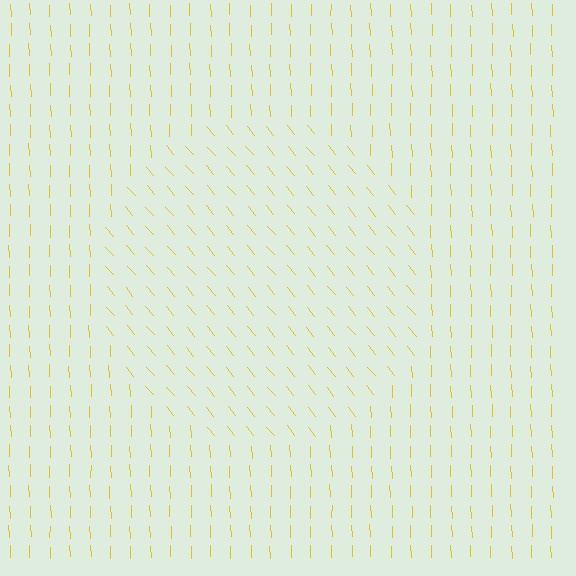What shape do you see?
I see a circle.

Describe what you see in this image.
The image is filled with small yellow line segments. A circle region in the image has lines oriented differently from the surrounding lines, creating a visible texture boundary.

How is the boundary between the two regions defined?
The boundary is defined purely by a change in line orientation (approximately 38 degrees difference). All lines are the same color and thickness.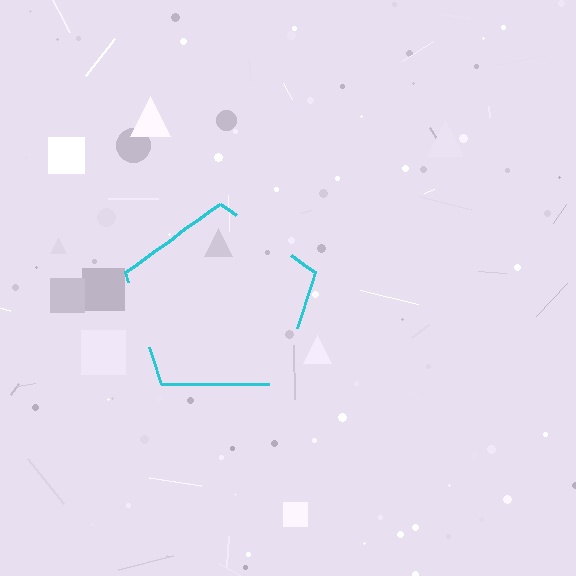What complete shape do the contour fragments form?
The contour fragments form a pentagon.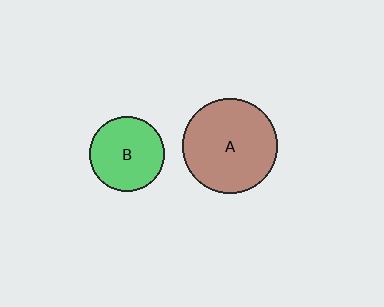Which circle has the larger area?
Circle A (brown).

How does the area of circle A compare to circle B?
Approximately 1.6 times.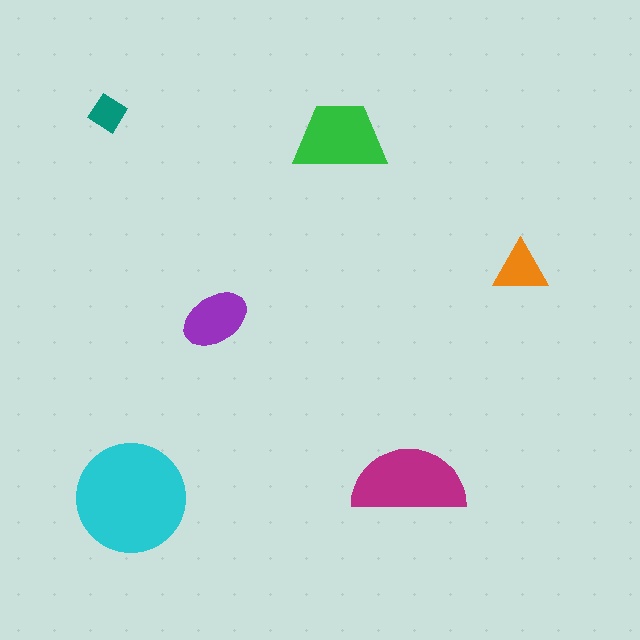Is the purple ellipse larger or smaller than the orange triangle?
Larger.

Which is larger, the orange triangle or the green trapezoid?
The green trapezoid.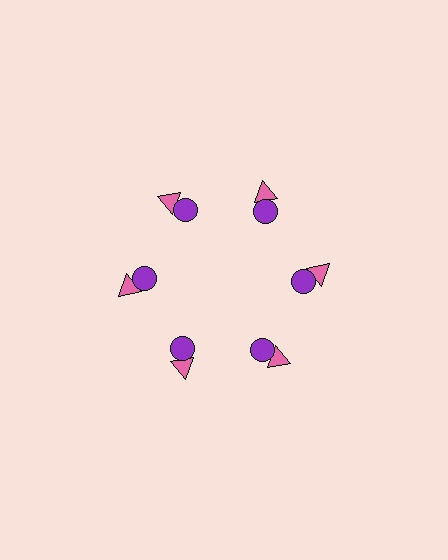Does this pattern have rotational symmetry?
Yes, this pattern has 6-fold rotational symmetry. It looks the same after rotating 60 degrees around the center.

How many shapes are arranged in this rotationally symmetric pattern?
There are 12 shapes, arranged in 6 groups of 2.